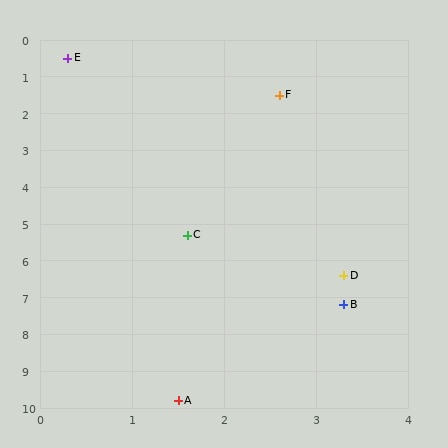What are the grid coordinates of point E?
Point E is at approximately (0.3, 0.5).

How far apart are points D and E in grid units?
Points D and E are about 6.6 grid units apart.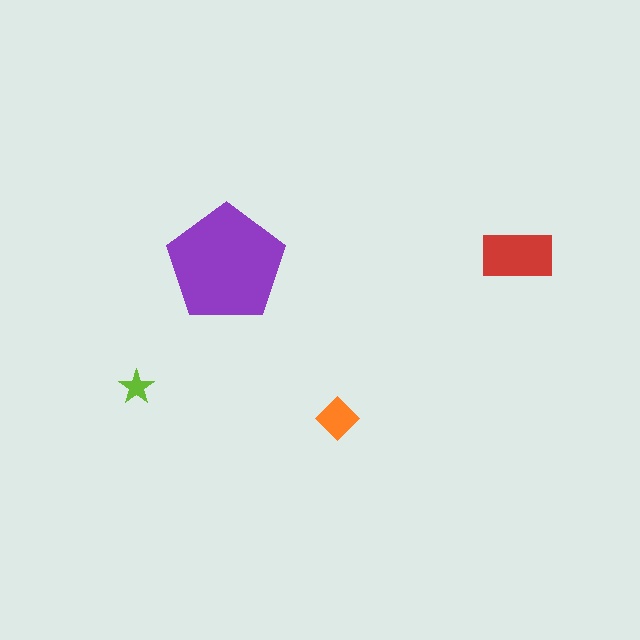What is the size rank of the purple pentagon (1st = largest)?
1st.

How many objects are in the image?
There are 4 objects in the image.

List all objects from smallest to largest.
The lime star, the orange diamond, the red rectangle, the purple pentagon.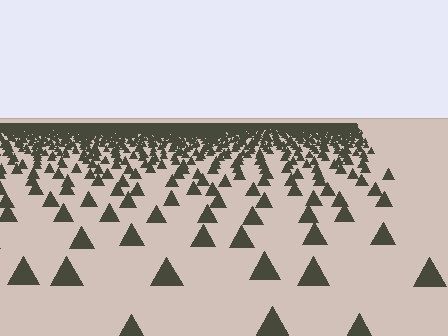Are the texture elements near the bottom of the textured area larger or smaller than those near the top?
Larger. Near the bottom, elements are closer to the viewer and appear at a bigger on-screen size.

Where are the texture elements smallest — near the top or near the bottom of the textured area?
Near the top.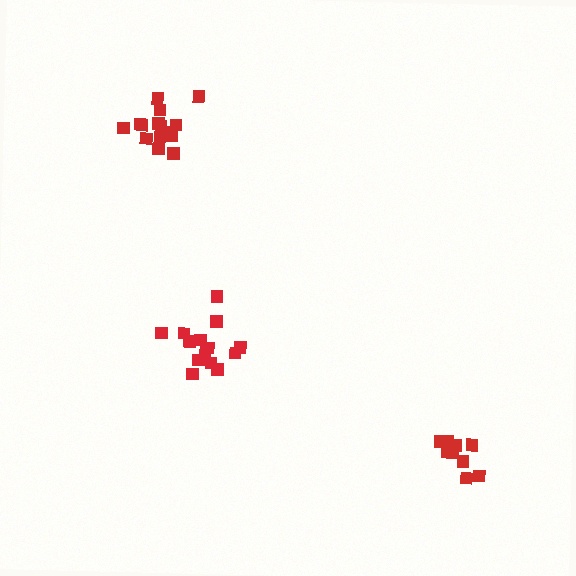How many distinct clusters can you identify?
There are 3 distinct clusters.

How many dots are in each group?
Group 1: 14 dots, Group 2: 11 dots, Group 3: 15 dots (40 total).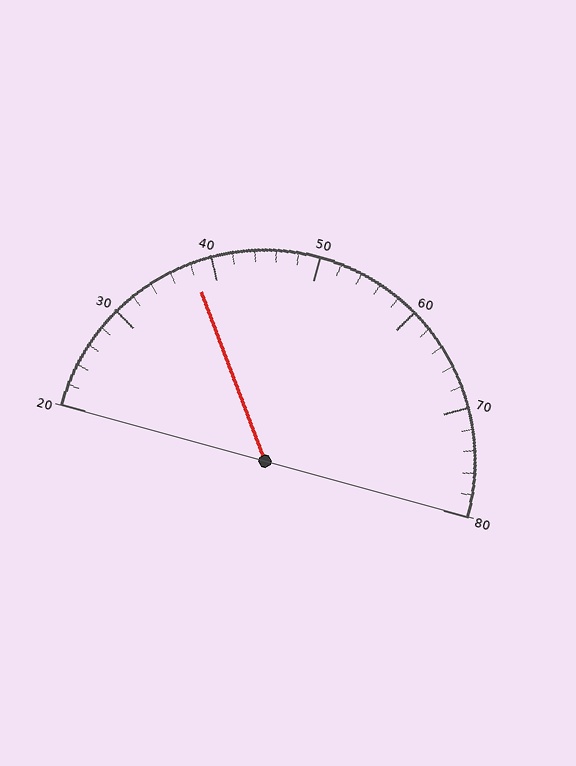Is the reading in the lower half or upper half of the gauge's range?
The reading is in the lower half of the range (20 to 80).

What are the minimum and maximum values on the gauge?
The gauge ranges from 20 to 80.